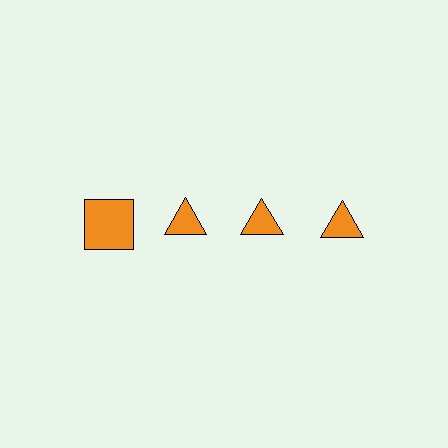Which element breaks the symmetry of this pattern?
The orange square in the top row, leftmost column breaks the symmetry. All other shapes are orange triangles.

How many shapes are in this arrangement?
There are 4 shapes arranged in a grid pattern.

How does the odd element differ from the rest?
It has a different shape: square instead of triangle.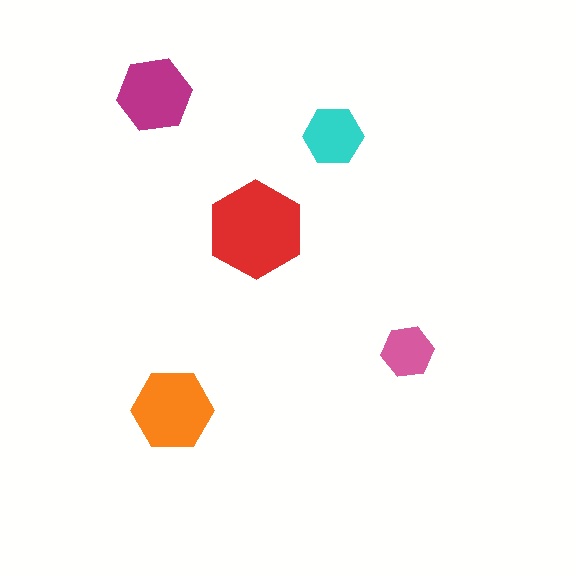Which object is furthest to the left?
The magenta hexagon is leftmost.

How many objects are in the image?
There are 5 objects in the image.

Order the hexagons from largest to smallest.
the red one, the orange one, the magenta one, the cyan one, the pink one.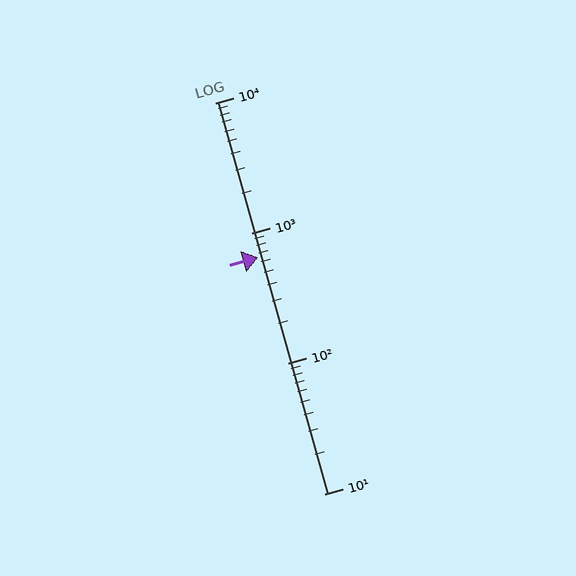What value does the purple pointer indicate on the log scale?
The pointer indicates approximately 650.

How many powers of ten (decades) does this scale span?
The scale spans 3 decades, from 10 to 10000.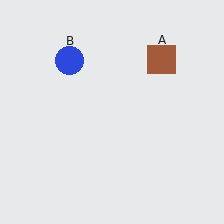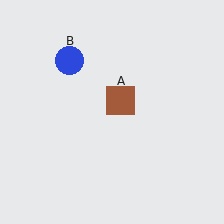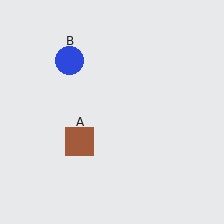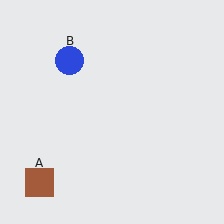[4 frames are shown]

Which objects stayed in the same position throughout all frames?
Blue circle (object B) remained stationary.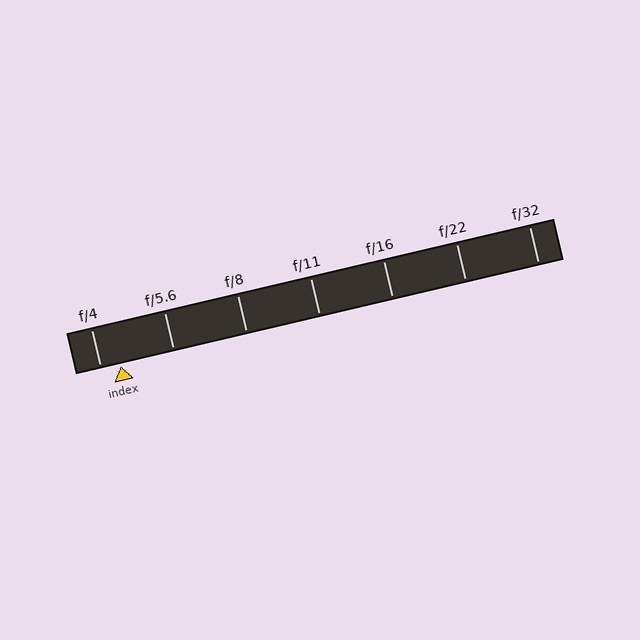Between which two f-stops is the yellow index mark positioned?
The index mark is between f/4 and f/5.6.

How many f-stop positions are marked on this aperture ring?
There are 7 f-stop positions marked.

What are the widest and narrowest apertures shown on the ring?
The widest aperture shown is f/4 and the narrowest is f/32.